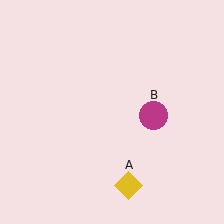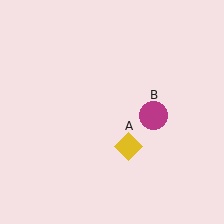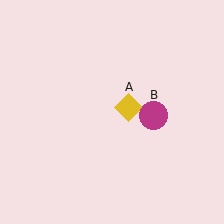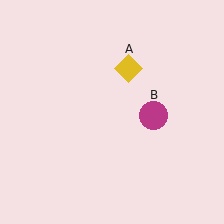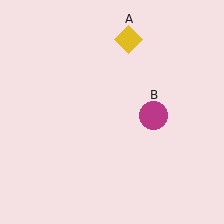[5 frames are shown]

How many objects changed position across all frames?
1 object changed position: yellow diamond (object A).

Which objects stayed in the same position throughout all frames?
Magenta circle (object B) remained stationary.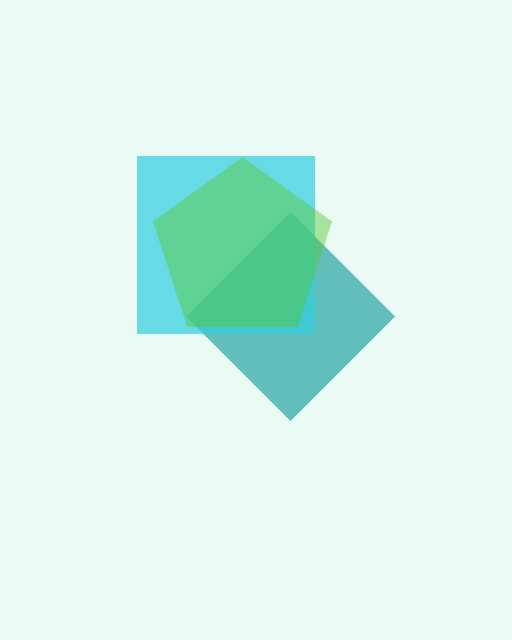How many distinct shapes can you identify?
There are 3 distinct shapes: a teal diamond, a cyan square, a lime pentagon.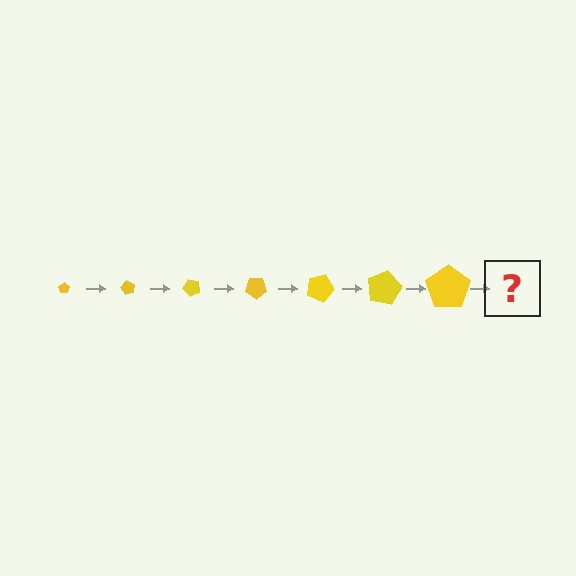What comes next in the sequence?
The next element should be a pentagon, larger than the previous one and rotated 420 degrees from the start.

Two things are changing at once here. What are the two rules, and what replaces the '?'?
The two rules are that the pentagon grows larger each step and it rotates 60 degrees each step. The '?' should be a pentagon, larger than the previous one and rotated 420 degrees from the start.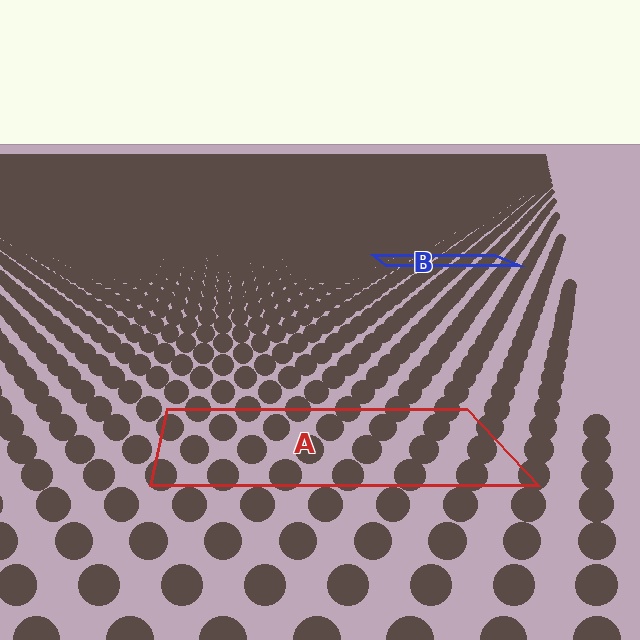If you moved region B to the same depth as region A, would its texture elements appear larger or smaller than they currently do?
They would appear larger. At a closer depth, the same texture elements are projected at a bigger on-screen size.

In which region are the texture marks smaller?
The texture marks are smaller in region B, because it is farther away.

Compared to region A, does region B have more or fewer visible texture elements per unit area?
Region B has more texture elements per unit area — they are packed more densely because it is farther away.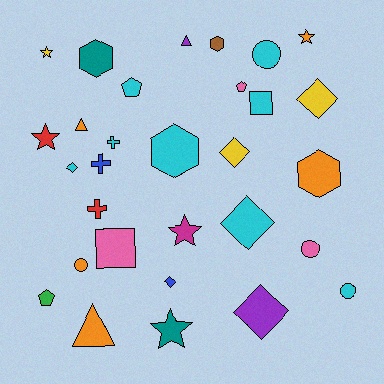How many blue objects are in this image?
There are 2 blue objects.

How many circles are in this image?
There are 4 circles.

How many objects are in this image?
There are 30 objects.